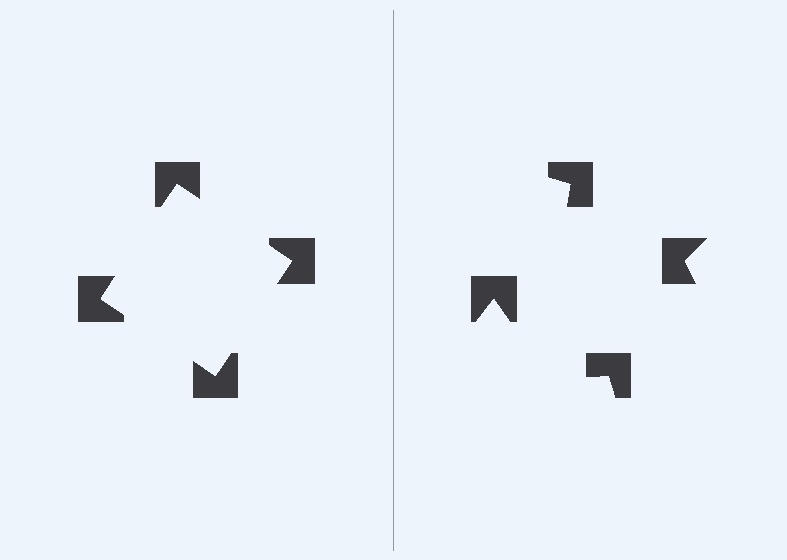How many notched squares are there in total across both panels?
8 — 4 on each side.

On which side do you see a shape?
An illusory square appears on the left side. On the right side the wedge cuts are rotated, so no coherent shape forms.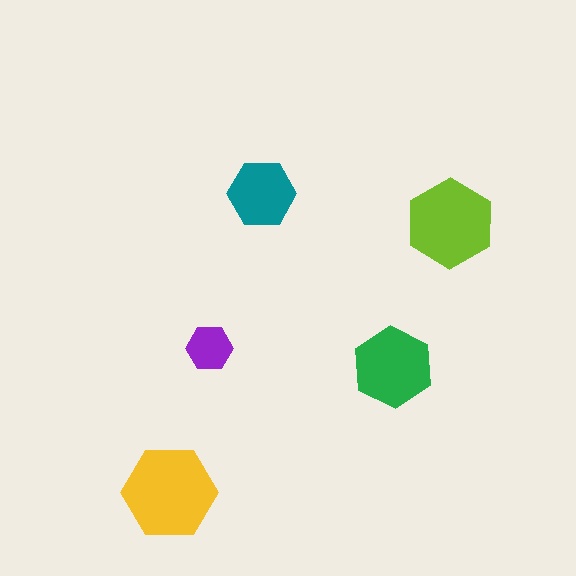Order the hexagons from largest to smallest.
the yellow one, the lime one, the green one, the teal one, the purple one.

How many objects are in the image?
There are 5 objects in the image.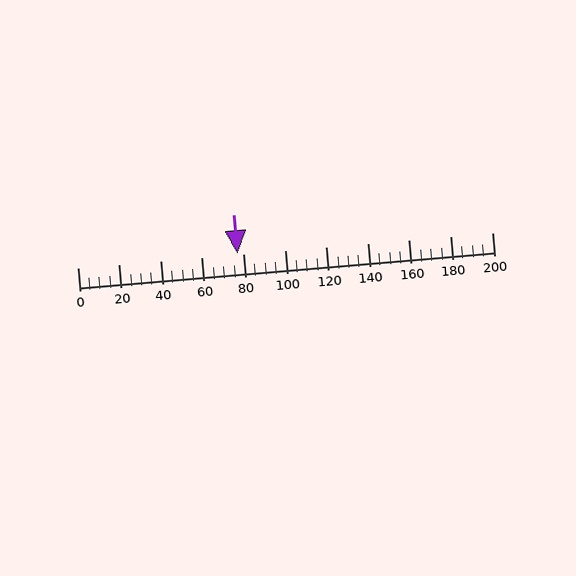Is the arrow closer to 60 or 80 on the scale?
The arrow is closer to 80.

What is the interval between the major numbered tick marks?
The major tick marks are spaced 20 units apart.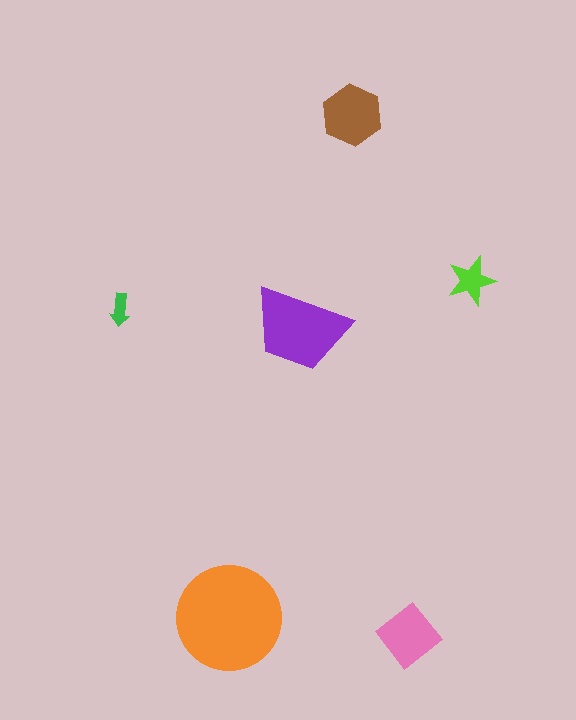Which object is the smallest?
The green arrow.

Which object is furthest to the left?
The green arrow is leftmost.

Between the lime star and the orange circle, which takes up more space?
The orange circle.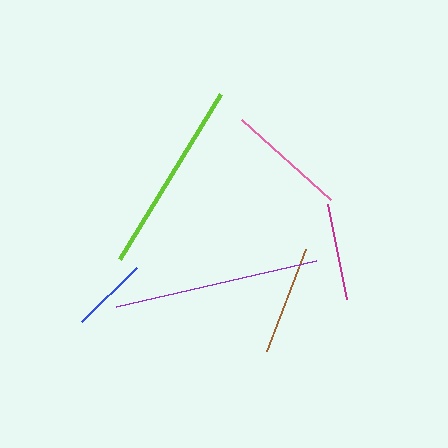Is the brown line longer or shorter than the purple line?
The purple line is longer than the brown line.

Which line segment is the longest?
The purple line is the longest at approximately 205 pixels.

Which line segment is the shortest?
The blue line is the shortest at approximately 78 pixels.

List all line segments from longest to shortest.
From longest to shortest: purple, lime, pink, brown, magenta, blue.